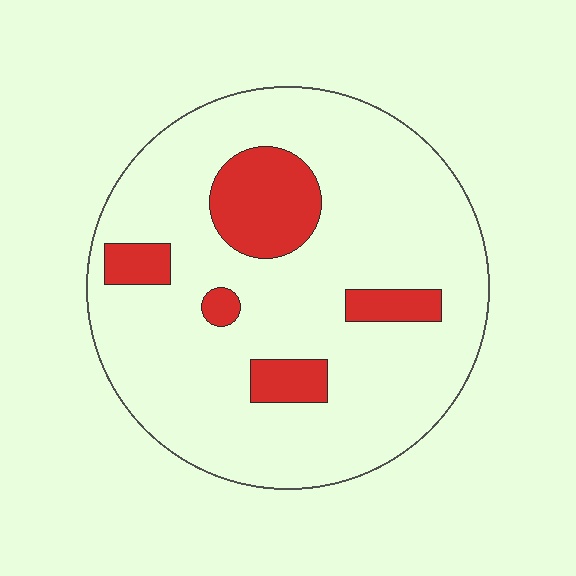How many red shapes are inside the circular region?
5.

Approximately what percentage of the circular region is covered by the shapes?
Approximately 15%.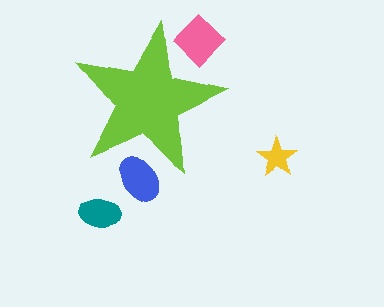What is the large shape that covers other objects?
A lime star.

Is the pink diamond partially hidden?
Yes, the pink diamond is partially hidden behind the lime star.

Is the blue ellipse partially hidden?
Yes, the blue ellipse is partially hidden behind the lime star.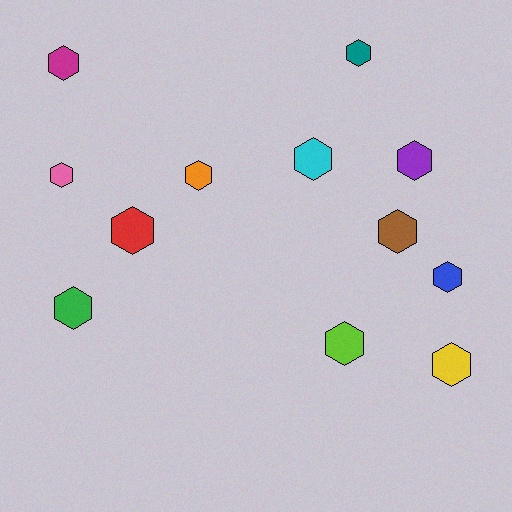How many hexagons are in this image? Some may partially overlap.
There are 12 hexagons.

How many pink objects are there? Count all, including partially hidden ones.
There is 1 pink object.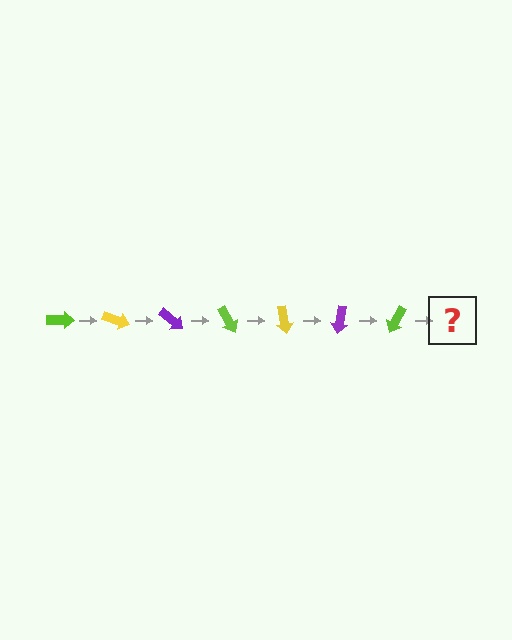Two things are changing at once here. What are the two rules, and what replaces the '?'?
The two rules are that it rotates 20 degrees each step and the color cycles through lime, yellow, and purple. The '?' should be a yellow arrow, rotated 140 degrees from the start.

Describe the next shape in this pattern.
It should be a yellow arrow, rotated 140 degrees from the start.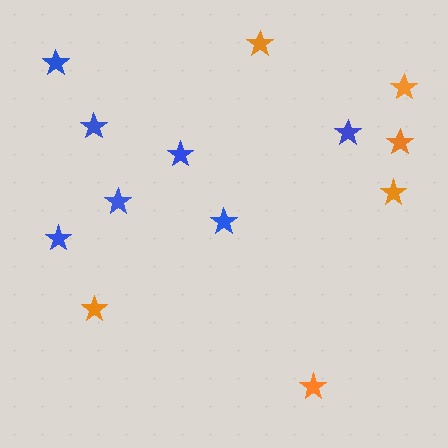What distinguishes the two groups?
There are 2 groups: one group of orange stars (6) and one group of blue stars (7).